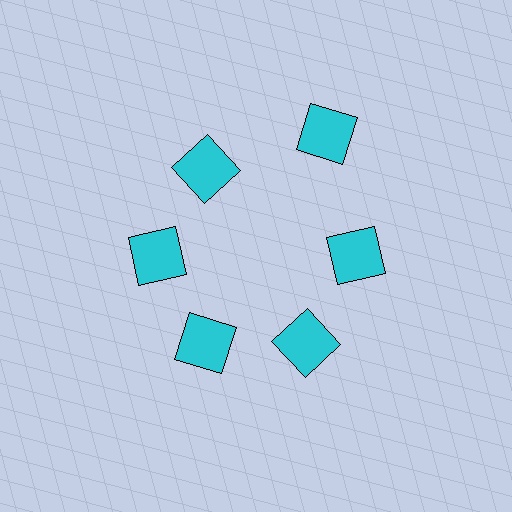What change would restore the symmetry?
The symmetry would be restored by moving it inward, back onto the ring so that all 6 squares sit at equal angles and equal distance from the center.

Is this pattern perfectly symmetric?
No. The 6 cyan squares are arranged in a ring, but one element near the 1 o'clock position is pushed outward from the center, breaking the 6-fold rotational symmetry.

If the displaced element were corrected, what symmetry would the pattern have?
It would have 6-fold rotational symmetry — the pattern would map onto itself every 60 degrees.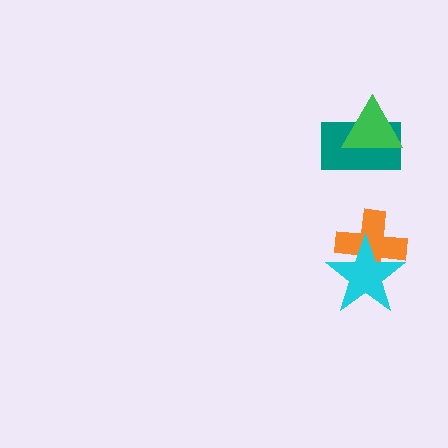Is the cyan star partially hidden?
No, no other shape covers it.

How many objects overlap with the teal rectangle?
1 object overlaps with the teal rectangle.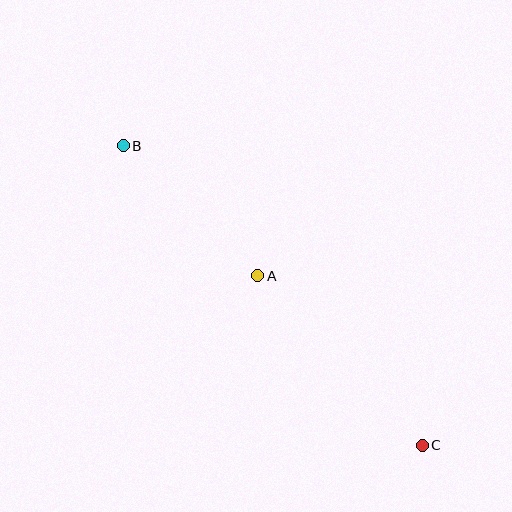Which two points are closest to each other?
Points A and B are closest to each other.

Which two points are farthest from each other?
Points B and C are farthest from each other.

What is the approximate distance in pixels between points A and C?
The distance between A and C is approximately 236 pixels.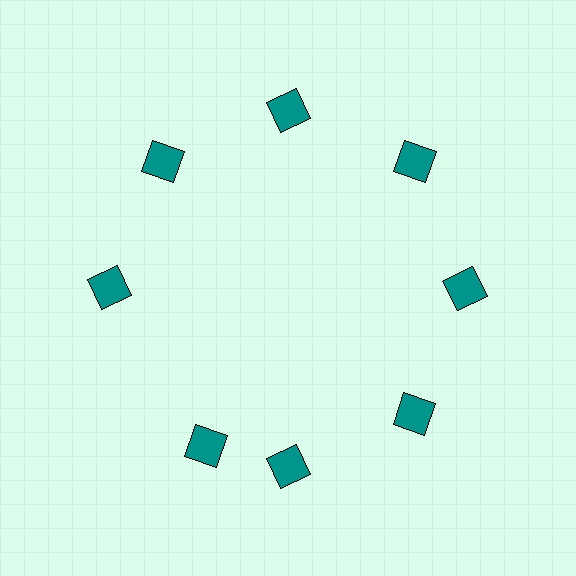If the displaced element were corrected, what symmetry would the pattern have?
It would have 8-fold rotational symmetry — the pattern would map onto itself every 45 degrees.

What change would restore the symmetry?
The symmetry would be restored by rotating it back into even spacing with its neighbors so that all 8 squares sit at equal angles and equal distance from the center.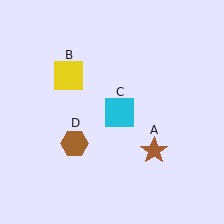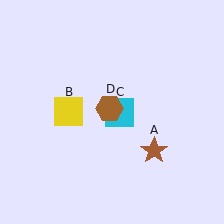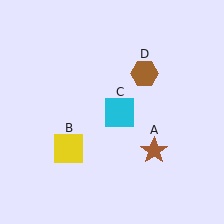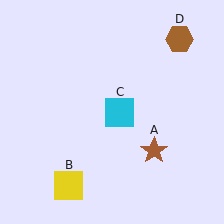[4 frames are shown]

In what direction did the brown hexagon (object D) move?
The brown hexagon (object D) moved up and to the right.